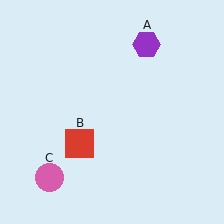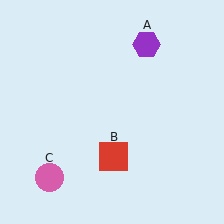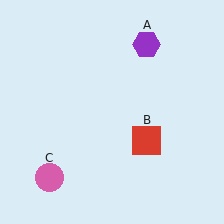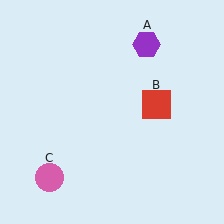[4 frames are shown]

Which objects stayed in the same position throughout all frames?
Purple hexagon (object A) and pink circle (object C) remained stationary.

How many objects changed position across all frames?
1 object changed position: red square (object B).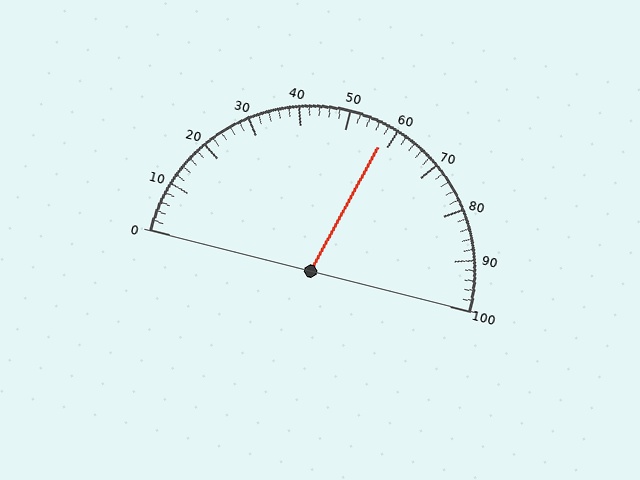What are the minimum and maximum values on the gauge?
The gauge ranges from 0 to 100.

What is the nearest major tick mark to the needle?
The nearest major tick mark is 60.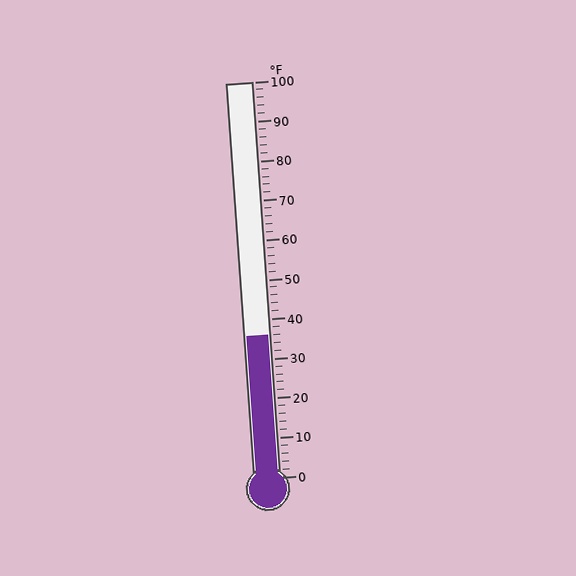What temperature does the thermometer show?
The thermometer shows approximately 36°F.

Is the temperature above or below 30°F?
The temperature is above 30°F.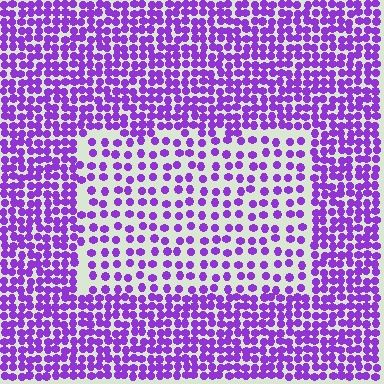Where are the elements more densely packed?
The elements are more densely packed outside the rectangle boundary.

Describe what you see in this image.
The image contains small purple elements arranged at two different densities. A rectangle-shaped region is visible where the elements are less densely packed than the surrounding area.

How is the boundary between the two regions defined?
The boundary is defined by a change in element density (approximately 2.0x ratio). All elements are the same color, size, and shape.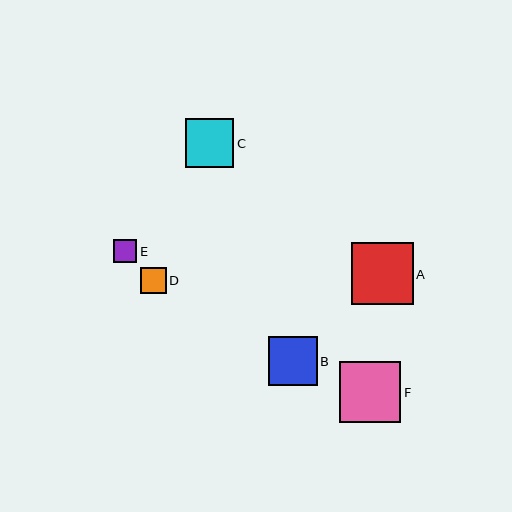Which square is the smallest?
Square E is the smallest with a size of approximately 23 pixels.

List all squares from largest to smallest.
From largest to smallest: A, F, B, C, D, E.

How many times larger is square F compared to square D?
Square F is approximately 2.4 times the size of square D.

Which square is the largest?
Square A is the largest with a size of approximately 62 pixels.